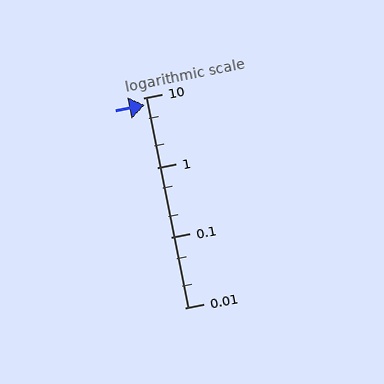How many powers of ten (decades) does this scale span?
The scale spans 3 decades, from 0.01 to 10.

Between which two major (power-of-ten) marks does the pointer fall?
The pointer is between 1 and 10.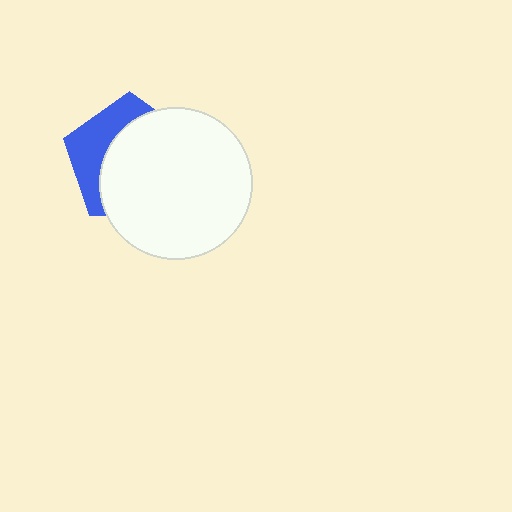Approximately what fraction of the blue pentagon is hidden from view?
Roughly 66% of the blue pentagon is hidden behind the white circle.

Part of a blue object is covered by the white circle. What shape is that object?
It is a pentagon.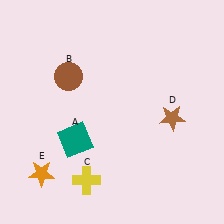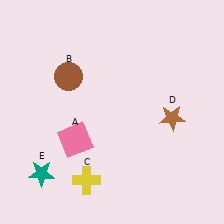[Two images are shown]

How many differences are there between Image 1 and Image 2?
There are 2 differences between the two images.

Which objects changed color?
A changed from teal to pink. E changed from orange to teal.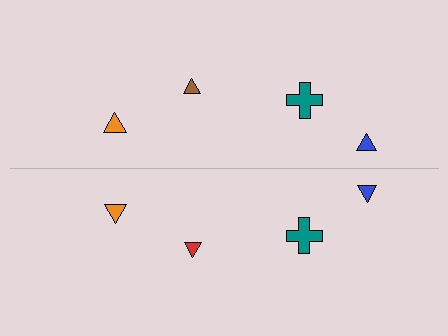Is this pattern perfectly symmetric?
No, the pattern is not perfectly symmetric. The red triangle on the bottom side breaks the symmetry — its mirror counterpart is brown.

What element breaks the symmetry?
The red triangle on the bottom side breaks the symmetry — its mirror counterpart is brown.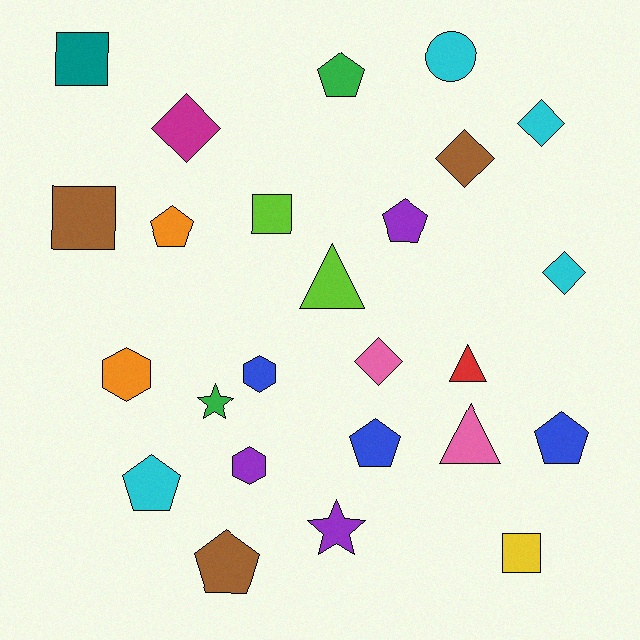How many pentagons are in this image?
There are 7 pentagons.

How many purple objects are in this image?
There are 3 purple objects.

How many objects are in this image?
There are 25 objects.